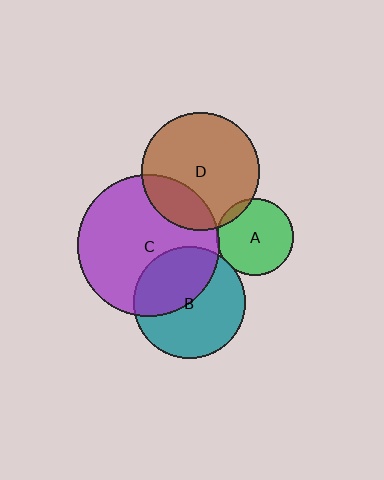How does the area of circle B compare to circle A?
Approximately 2.1 times.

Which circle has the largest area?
Circle C (purple).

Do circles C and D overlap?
Yes.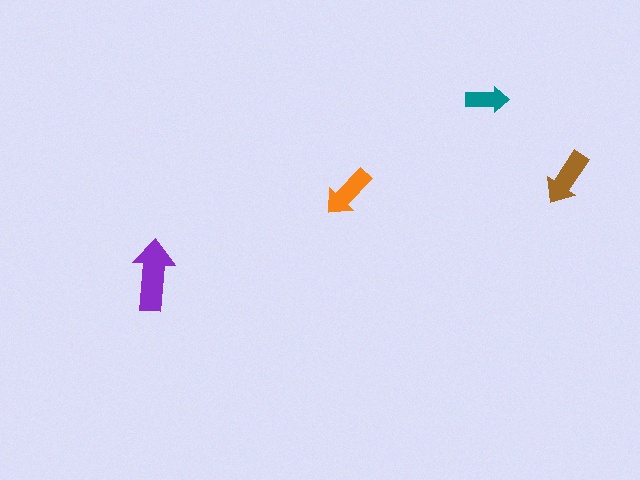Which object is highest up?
The teal arrow is topmost.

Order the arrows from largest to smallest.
the purple one, the brown one, the orange one, the teal one.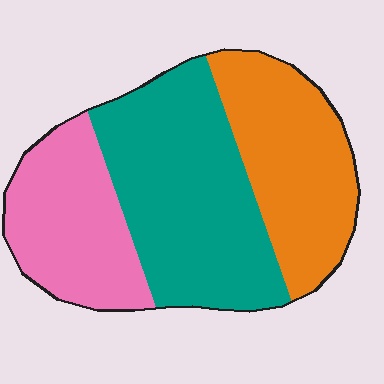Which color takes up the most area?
Teal, at roughly 45%.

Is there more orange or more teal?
Teal.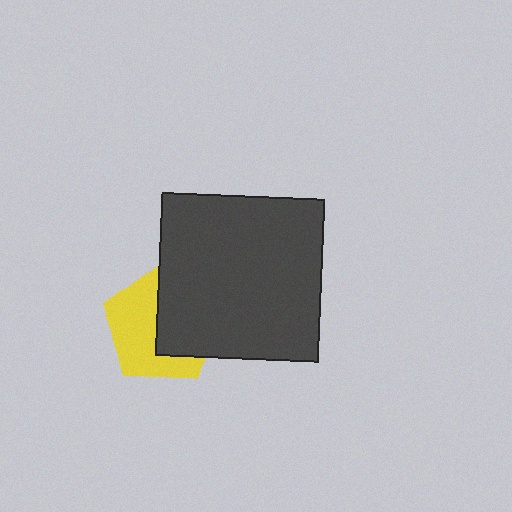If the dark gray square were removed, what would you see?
You would see the complete yellow pentagon.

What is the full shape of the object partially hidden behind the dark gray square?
The partially hidden object is a yellow pentagon.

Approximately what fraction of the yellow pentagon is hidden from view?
Roughly 46% of the yellow pentagon is hidden behind the dark gray square.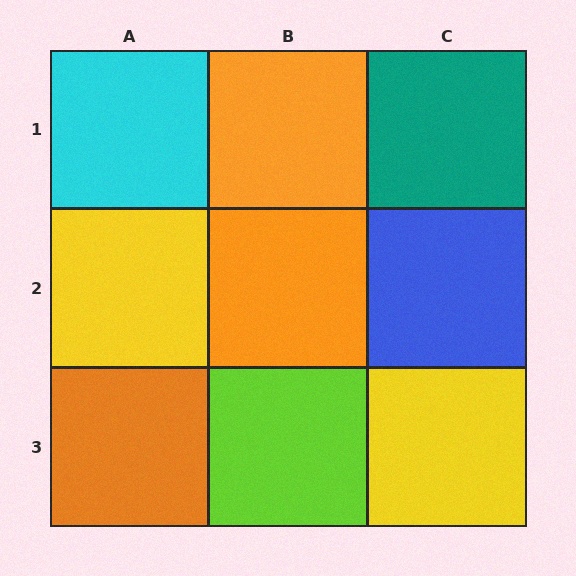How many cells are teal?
1 cell is teal.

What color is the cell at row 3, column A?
Orange.